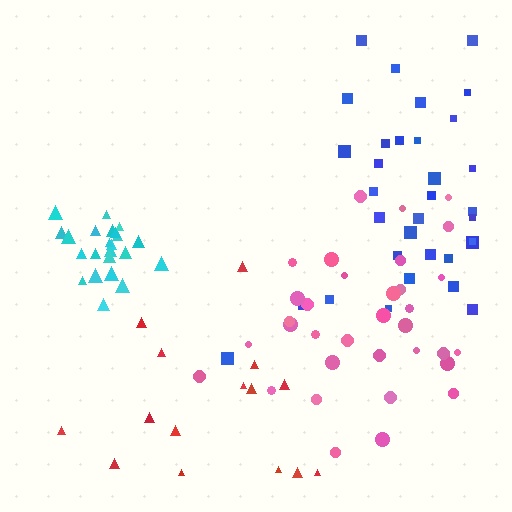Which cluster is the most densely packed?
Cyan.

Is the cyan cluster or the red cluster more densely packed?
Cyan.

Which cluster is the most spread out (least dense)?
Red.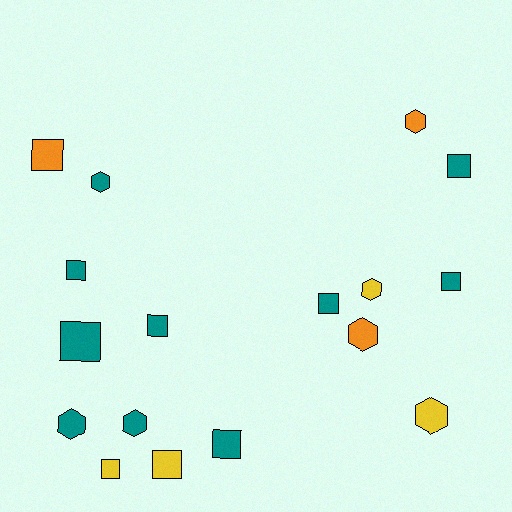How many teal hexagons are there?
There are 3 teal hexagons.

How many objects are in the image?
There are 17 objects.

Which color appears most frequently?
Teal, with 10 objects.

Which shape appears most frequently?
Square, with 10 objects.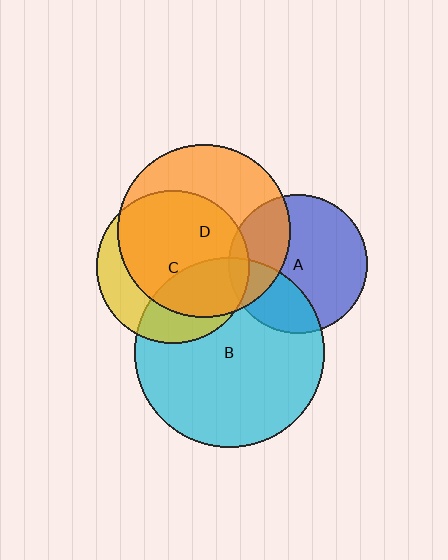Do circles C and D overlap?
Yes.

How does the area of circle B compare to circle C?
Approximately 1.5 times.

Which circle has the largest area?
Circle B (cyan).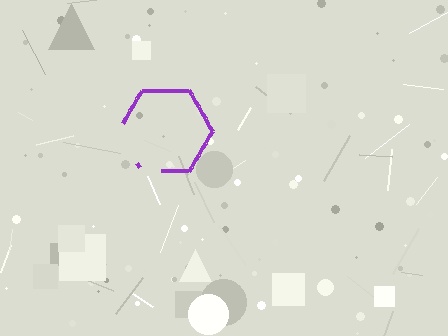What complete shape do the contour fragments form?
The contour fragments form a hexagon.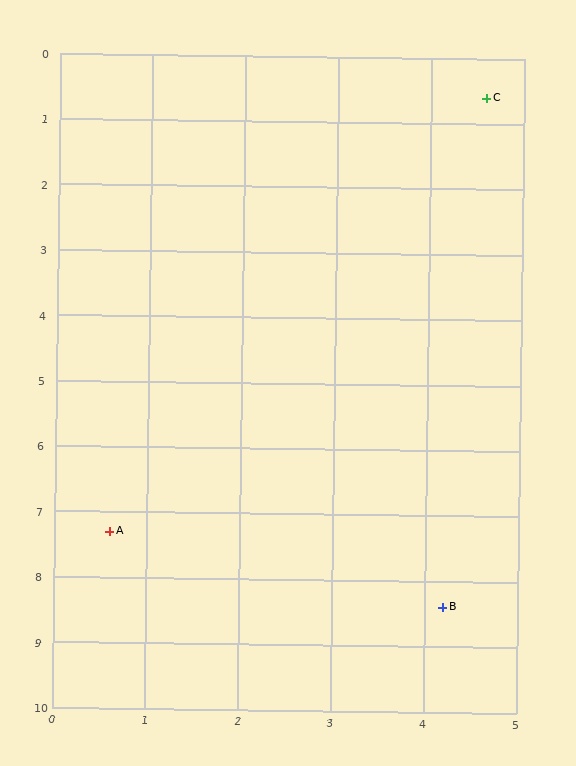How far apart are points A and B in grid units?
Points A and B are about 3.8 grid units apart.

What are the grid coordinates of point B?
Point B is at approximately (4.2, 8.4).